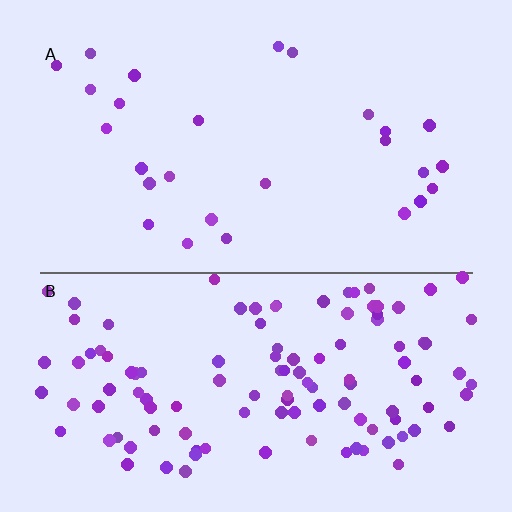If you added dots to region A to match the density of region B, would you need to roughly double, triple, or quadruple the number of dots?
Approximately quadruple.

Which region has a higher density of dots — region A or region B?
B (the bottom).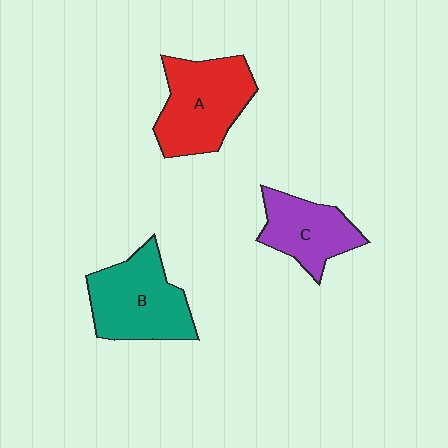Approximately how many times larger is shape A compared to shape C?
Approximately 1.4 times.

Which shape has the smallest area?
Shape C (purple).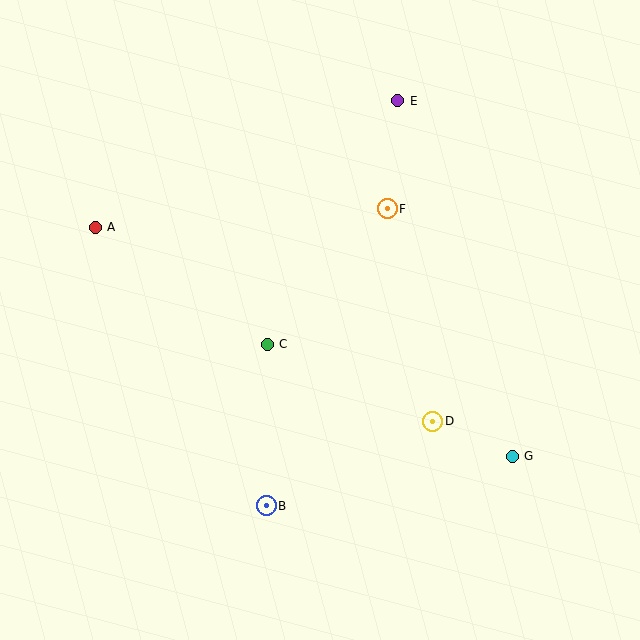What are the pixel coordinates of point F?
Point F is at (387, 209).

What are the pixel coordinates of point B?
Point B is at (266, 506).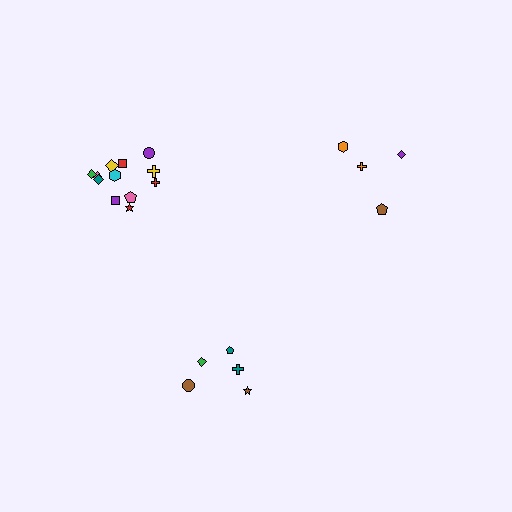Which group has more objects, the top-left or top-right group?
The top-left group.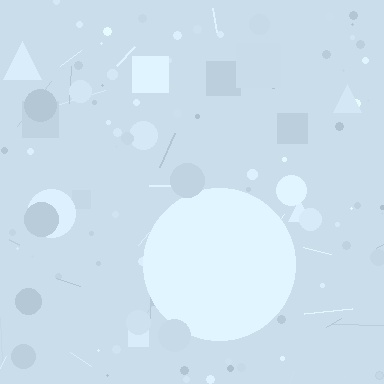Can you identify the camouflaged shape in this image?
The camouflaged shape is a circle.